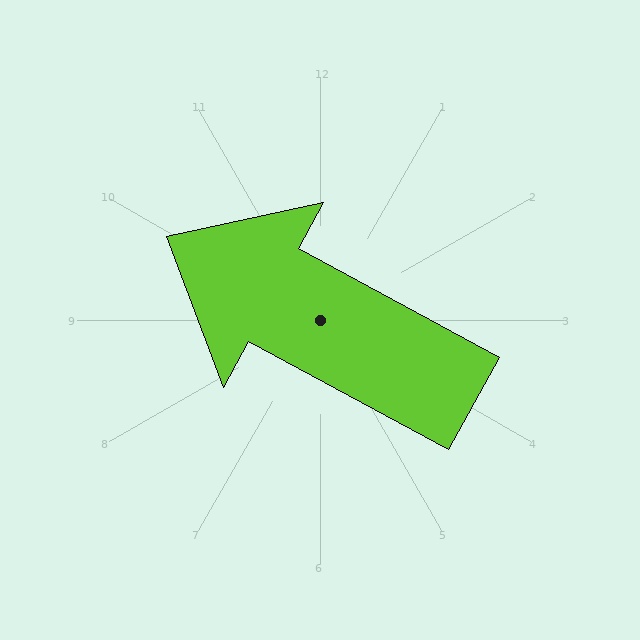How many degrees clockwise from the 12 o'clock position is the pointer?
Approximately 298 degrees.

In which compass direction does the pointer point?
Northwest.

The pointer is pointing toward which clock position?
Roughly 10 o'clock.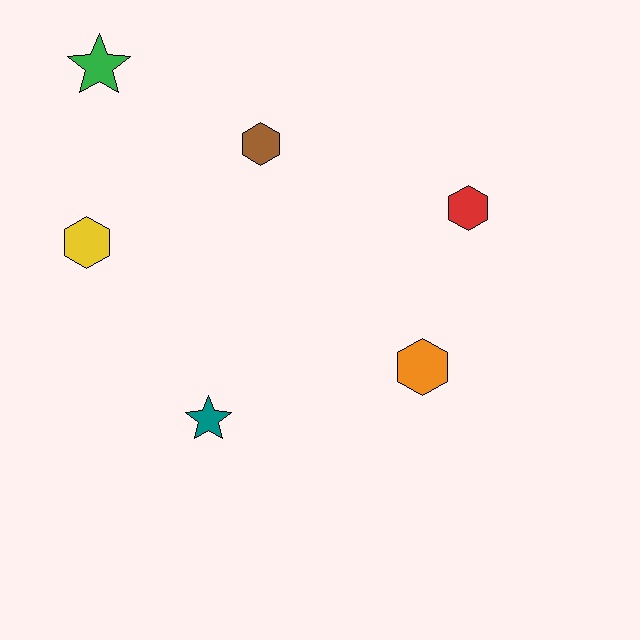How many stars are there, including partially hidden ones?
There are 2 stars.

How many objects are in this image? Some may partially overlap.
There are 6 objects.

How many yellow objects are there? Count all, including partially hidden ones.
There is 1 yellow object.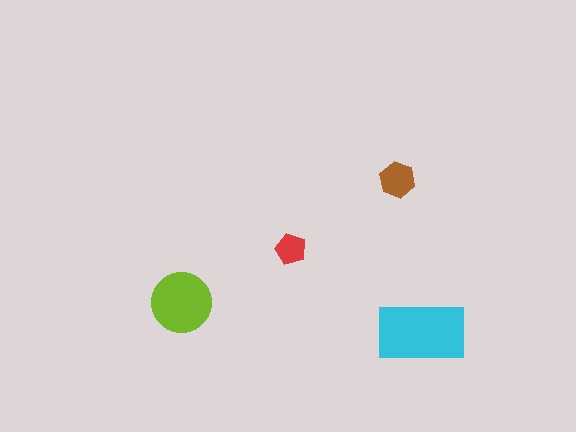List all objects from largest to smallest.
The cyan rectangle, the lime circle, the brown hexagon, the red pentagon.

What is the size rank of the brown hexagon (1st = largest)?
3rd.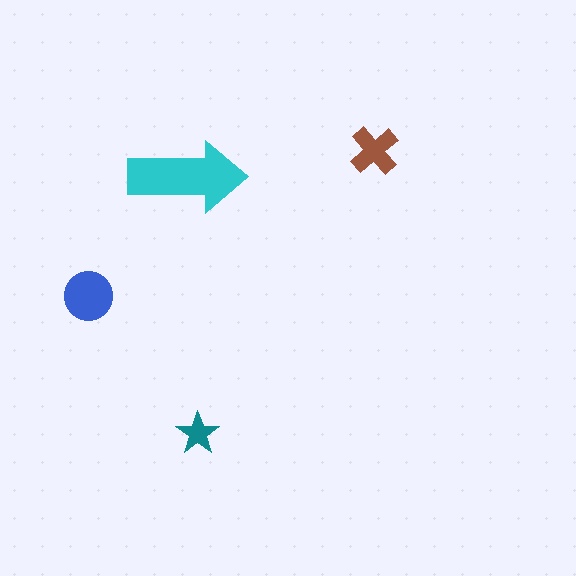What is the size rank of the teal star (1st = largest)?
4th.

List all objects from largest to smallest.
The cyan arrow, the blue circle, the brown cross, the teal star.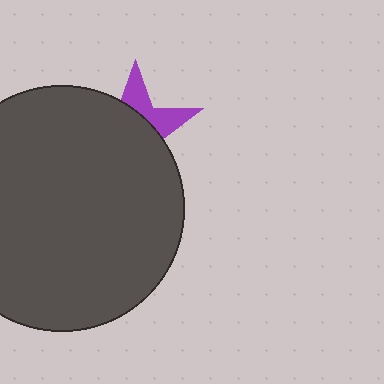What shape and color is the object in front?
The object in front is a dark gray circle.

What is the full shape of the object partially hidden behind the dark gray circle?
The partially hidden object is a purple star.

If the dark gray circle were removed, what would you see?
You would see the complete purple star.